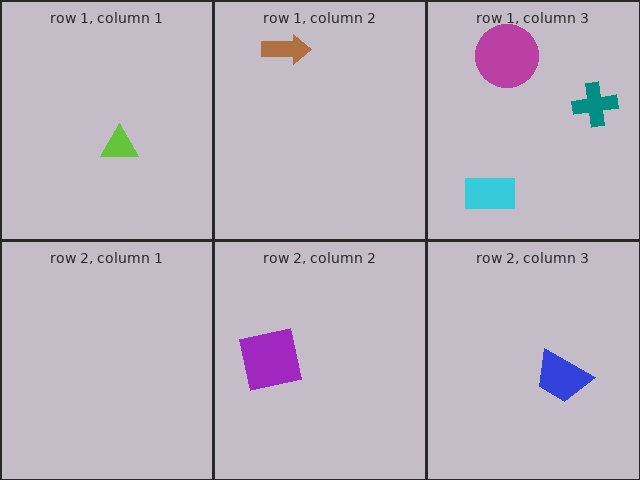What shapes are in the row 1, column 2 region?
The brown arrow.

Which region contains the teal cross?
The row 1, column 3 region.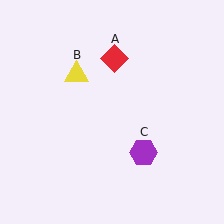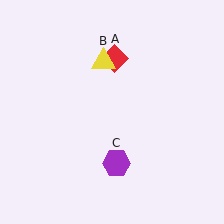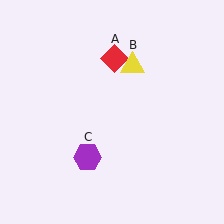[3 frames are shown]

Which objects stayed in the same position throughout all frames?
Red diamond (object A) remained stationary.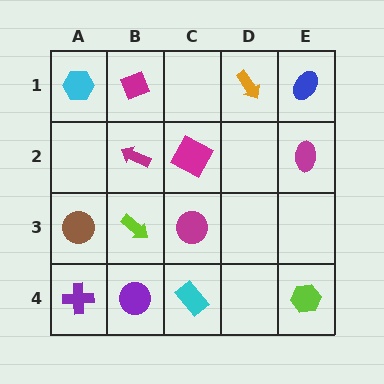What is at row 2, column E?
A magenta ellipse.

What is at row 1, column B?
A magenta diamond.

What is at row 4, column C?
A cyan rectangle.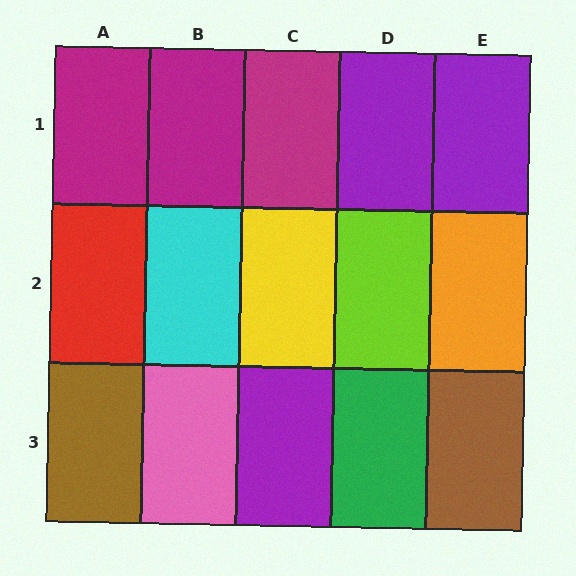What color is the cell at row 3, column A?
Brown.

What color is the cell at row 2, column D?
Lime.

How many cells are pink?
1 cell is pink.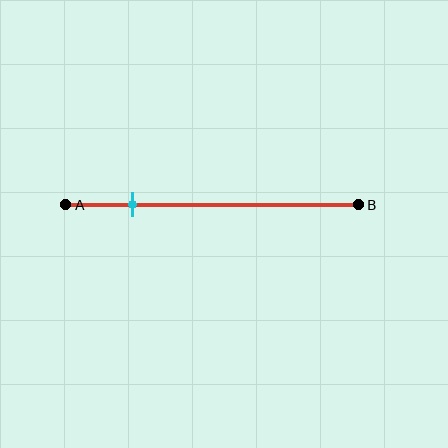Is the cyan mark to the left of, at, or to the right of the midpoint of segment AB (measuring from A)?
The cyan mark is to the left of the midpoint of segment AB.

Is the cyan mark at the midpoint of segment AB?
No, the mark is at about 25% from A, not at the 50% midpoint.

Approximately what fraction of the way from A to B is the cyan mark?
The cyan mark is approximately 25% of the way from A to B.